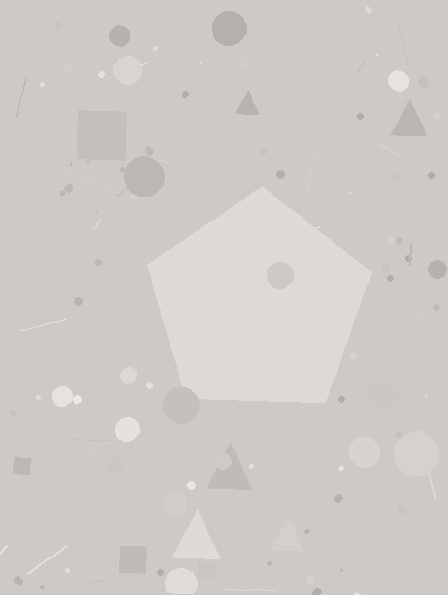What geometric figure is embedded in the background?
A pentagon is embedded in the background.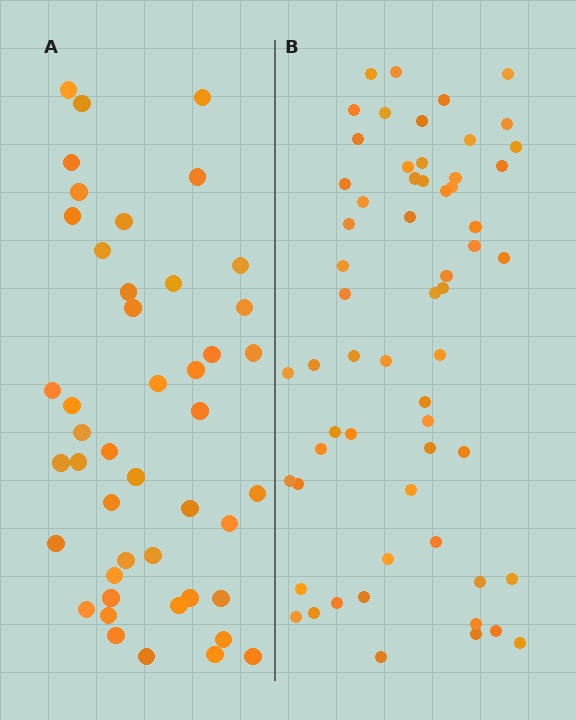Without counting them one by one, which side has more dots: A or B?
Region B (the right region) has more dots.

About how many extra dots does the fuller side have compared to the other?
Region B has approximately 15 more dots than region A.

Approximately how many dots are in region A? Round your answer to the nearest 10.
About 40 dots. (The exact count is 45, which rounds to 40.)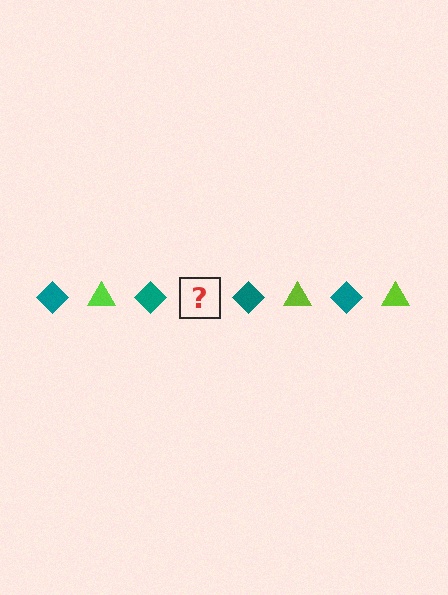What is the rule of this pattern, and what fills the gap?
The rule is that the pattern alternates between teal diamond and lime triangle. The gap should be filled with a lime triangle.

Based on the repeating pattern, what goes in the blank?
The blank should be a lime triangle.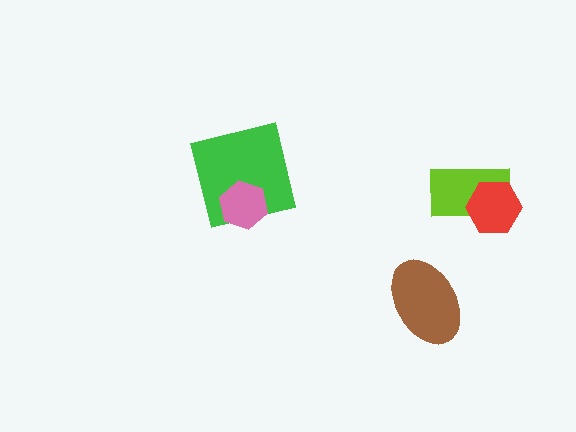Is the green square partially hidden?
Yes, it is partially covered by another shape.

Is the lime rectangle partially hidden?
Yes, it is partially covered by another shape.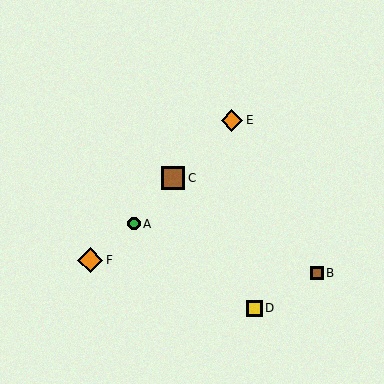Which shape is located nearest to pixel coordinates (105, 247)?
The orange diamond (labeled F) at (90, 260) is nearest to that location.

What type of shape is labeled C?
Shape C is a brown square.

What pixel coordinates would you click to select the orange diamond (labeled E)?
Click at (232, 120) to select the orange diamond E.